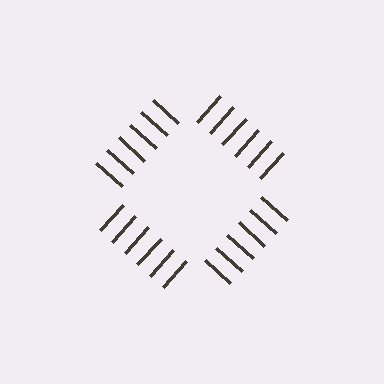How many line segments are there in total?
24 — 6 along each of the 4 edges.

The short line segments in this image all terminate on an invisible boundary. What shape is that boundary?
An illusory square — the line segments terminate on its edges but no continuous stroke is drawn.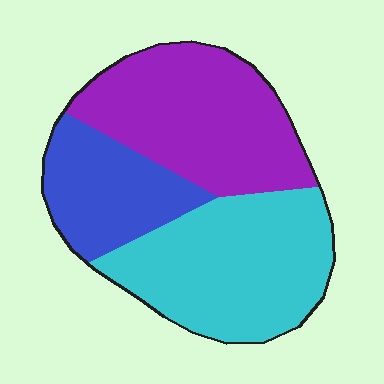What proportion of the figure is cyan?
Cyan covers roughly 40% of the figure.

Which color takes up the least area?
Blue, at roughly 20%.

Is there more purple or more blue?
Purple.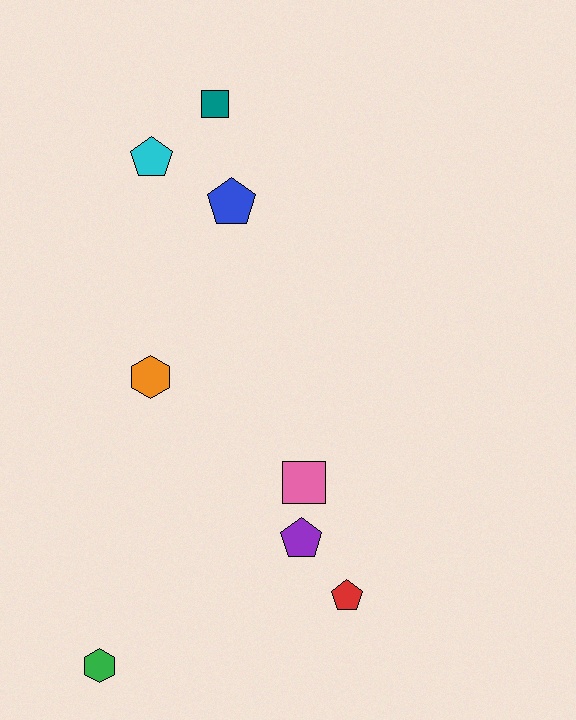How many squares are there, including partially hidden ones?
There are 2 squares.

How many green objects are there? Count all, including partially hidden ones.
There is 1 green object.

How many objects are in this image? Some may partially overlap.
There are 8 objects.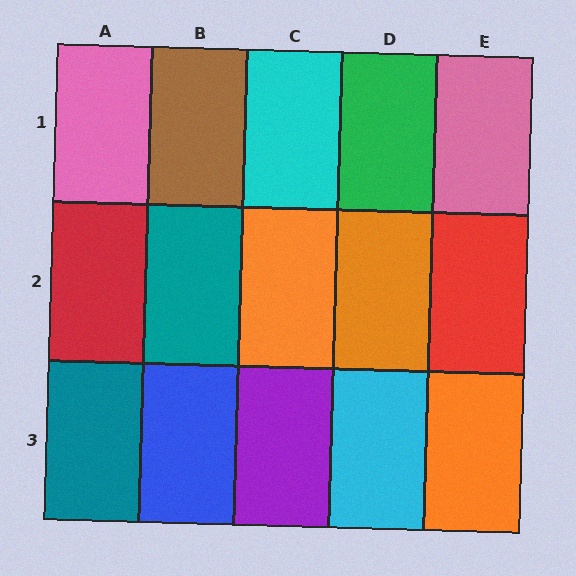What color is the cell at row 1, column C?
Cyan.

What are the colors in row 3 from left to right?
Teal, blue, purple, cyan, orange.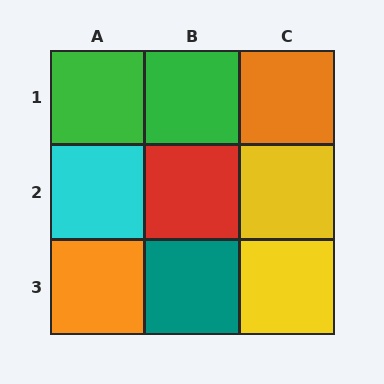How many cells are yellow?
2 cells are yellow.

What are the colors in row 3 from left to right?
Orange, teal, yellow.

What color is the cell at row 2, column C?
Yellow.